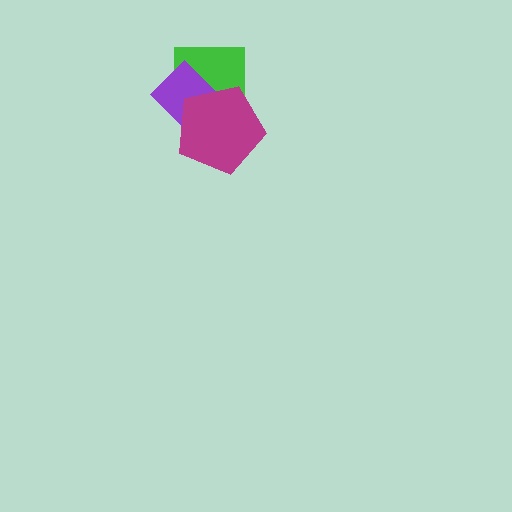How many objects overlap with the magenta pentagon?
2 objects overlap with the magenta pentagon.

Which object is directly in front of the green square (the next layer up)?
The purple diamond is directly in front of the green square.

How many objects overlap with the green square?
2 objects overlap with the green square.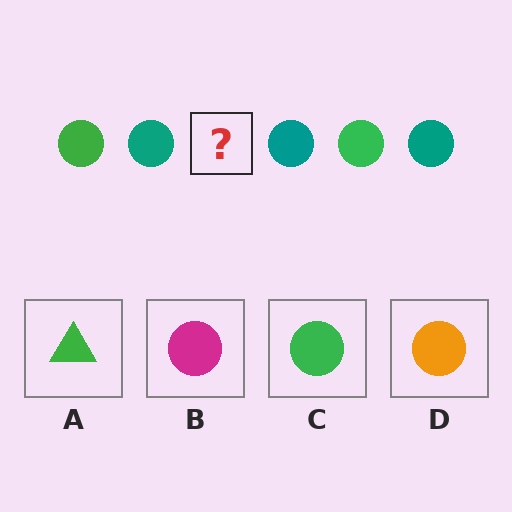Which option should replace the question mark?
Option C.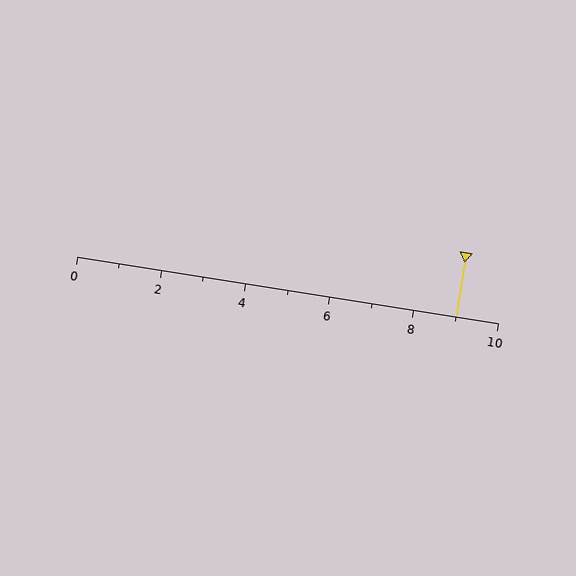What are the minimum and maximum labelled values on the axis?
The axis runs from 0 to 10.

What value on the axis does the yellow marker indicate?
The marker indicates approximately 9.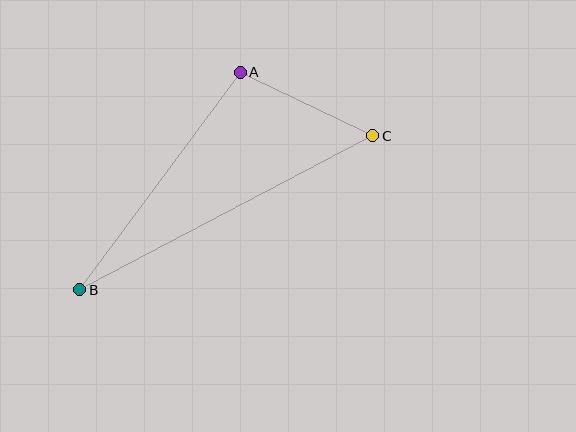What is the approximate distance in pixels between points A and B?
The distance between A and B is approximately 270 pixels.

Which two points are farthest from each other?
Points B and C are farthest from each other.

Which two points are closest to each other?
Points A and C are closest to each other.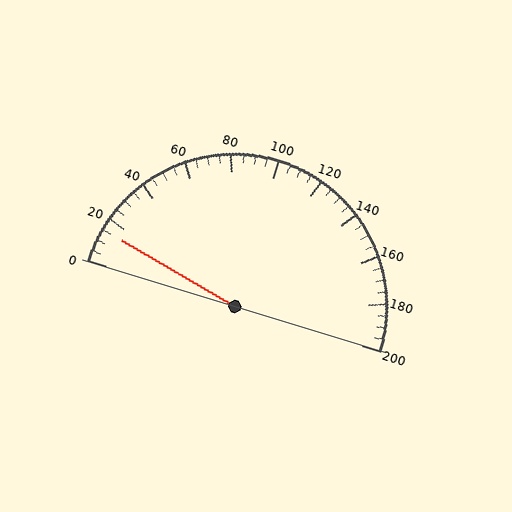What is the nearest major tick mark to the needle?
The nearest major tick mark is 20.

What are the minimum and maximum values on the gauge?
The gauge ranges from 0 to 200.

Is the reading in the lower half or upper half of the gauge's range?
The reading is in the lower half of the range (0 to 200).